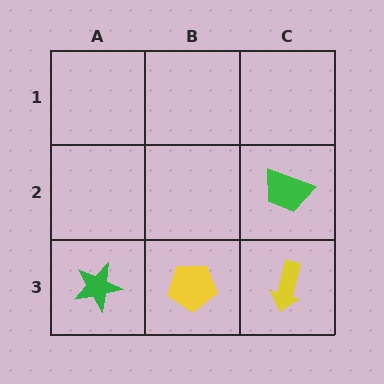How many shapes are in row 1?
0 shapes.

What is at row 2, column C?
A green trapezoid.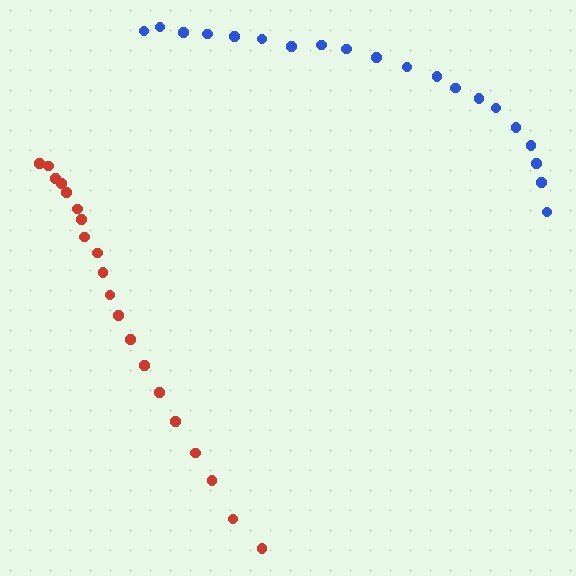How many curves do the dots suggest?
There are 2 distinct paths.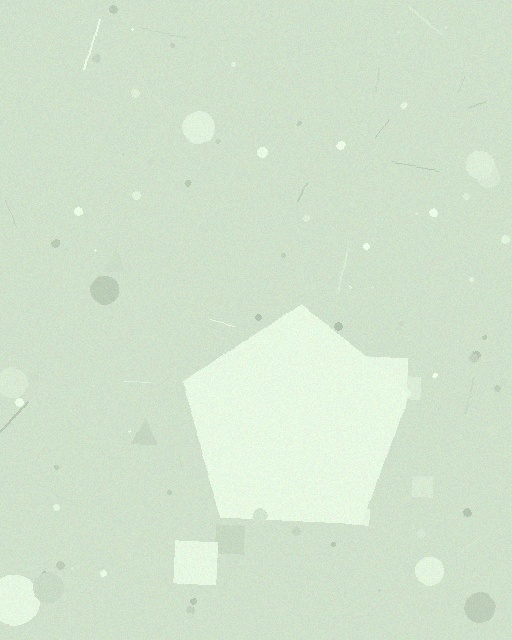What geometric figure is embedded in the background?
A pentagon is embedded in the background.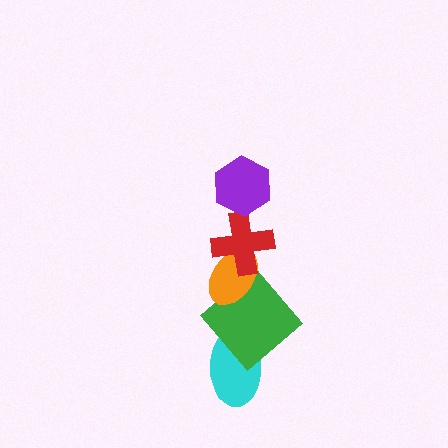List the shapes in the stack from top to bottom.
From top to bottom: the purple hexagon, the red cross, the orange ellipse, the green diamond, the cyan ellipse.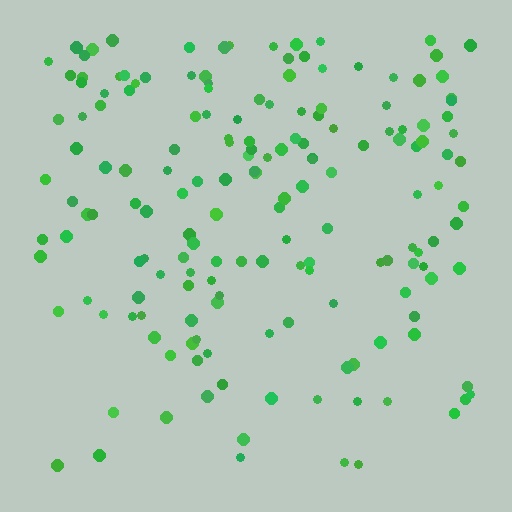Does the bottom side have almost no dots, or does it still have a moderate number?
Still a moderate number, just noticeably fewer than the top.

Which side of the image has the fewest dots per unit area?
The bottom.